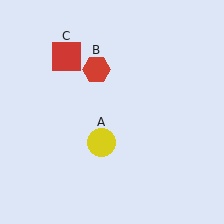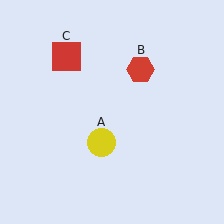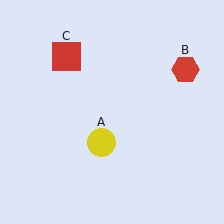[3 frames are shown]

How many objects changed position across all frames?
1 object changed position: red hexagon (object B).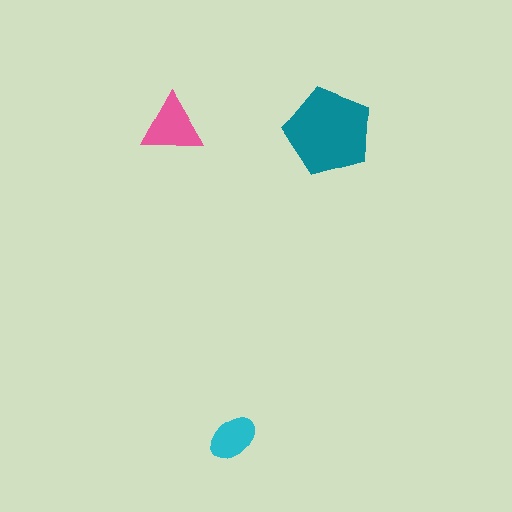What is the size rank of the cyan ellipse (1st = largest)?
3rd.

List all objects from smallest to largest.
The cyan ellipse, the pink triangle, the teal pentagon.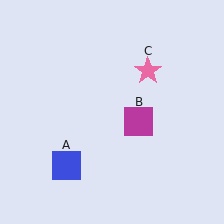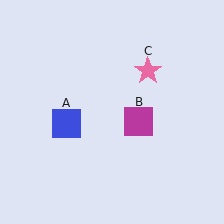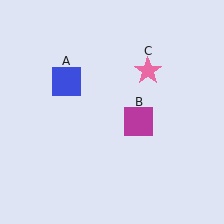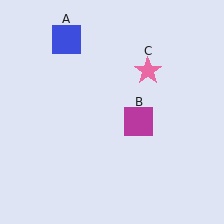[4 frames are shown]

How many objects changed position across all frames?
1 object changed position: blue square (object A).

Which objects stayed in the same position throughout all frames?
Magenta square (object B) and pink star (object C) remained stationary.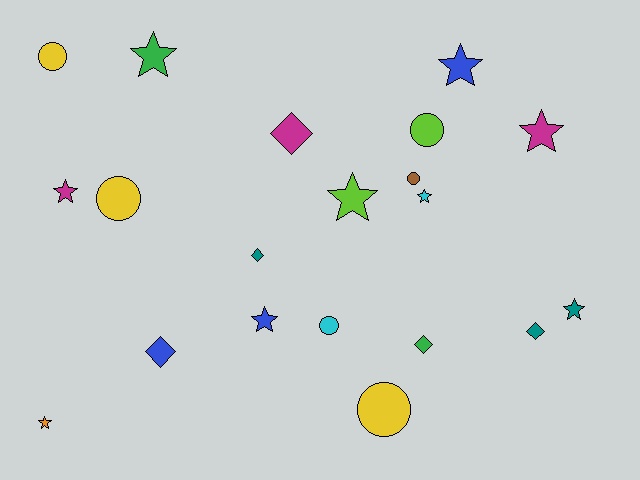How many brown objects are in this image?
There is 1 brown object.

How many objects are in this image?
There are 20 objects.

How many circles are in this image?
There are 6 circles.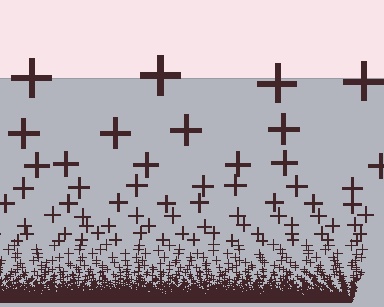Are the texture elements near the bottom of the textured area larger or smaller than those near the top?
Smaller. The gradient is inverted — elements near the bottom are smaller and denser.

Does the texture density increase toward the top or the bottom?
Density increases toward the bottom.